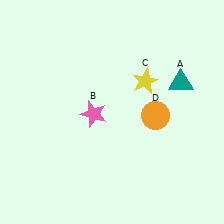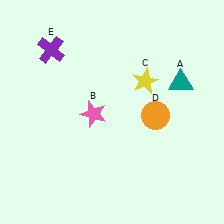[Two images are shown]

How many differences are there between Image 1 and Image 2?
There is 1 difference between the two images.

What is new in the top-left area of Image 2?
A purple cross (E) was added in the top-left area of Image 2.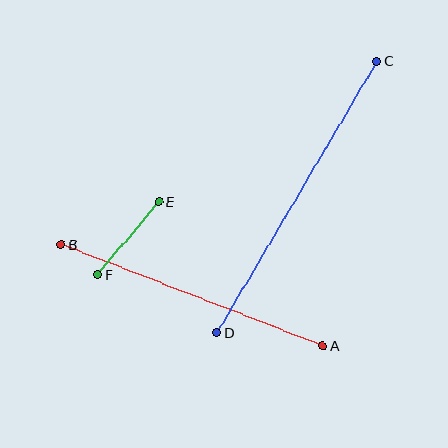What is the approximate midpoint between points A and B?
The midpoint is at approximately (192, 295) pixels.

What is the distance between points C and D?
The distance is approximately 315 pixels.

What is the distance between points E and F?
The distance is approximately 95 pixels.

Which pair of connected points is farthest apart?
Points C and D are farthest apart.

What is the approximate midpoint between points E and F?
The midpoint is at approximately (128, 238) pixels.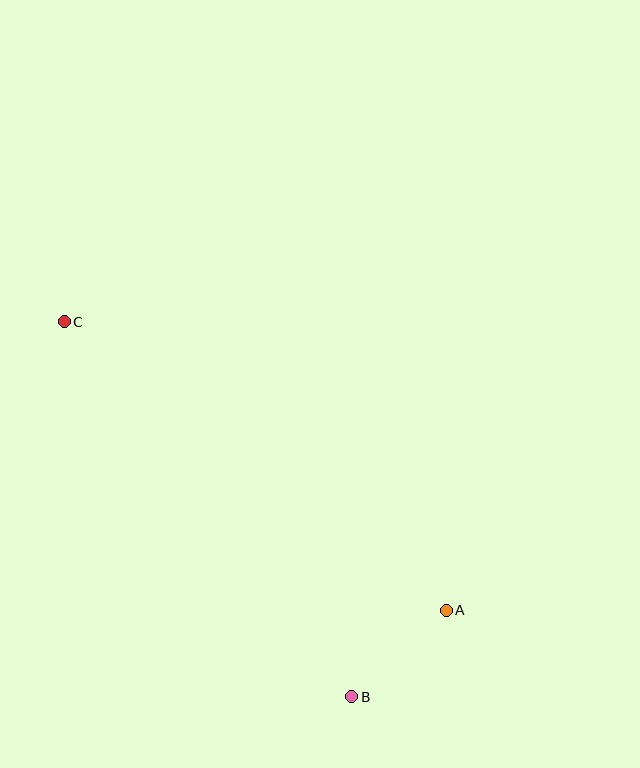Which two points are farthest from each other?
Points A and C are farthest from each other.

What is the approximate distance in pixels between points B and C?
The distance between B and C is approximately 472 pixels.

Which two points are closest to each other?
Points A and B are closest to each other.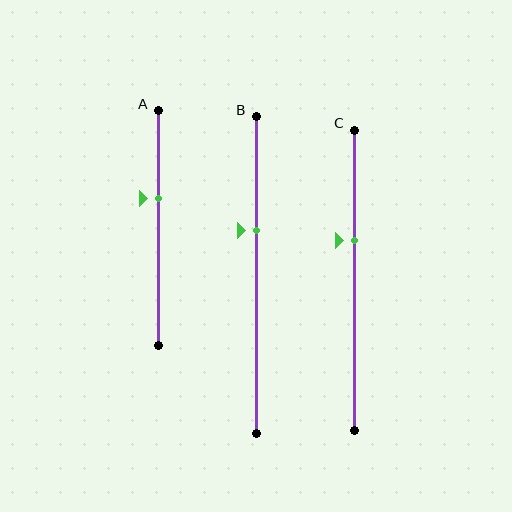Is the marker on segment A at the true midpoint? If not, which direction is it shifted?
No, the marker on segment A is shifted upward by about 12% of the segment length.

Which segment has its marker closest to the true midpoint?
Segment A has its marker closest to the true midpoint.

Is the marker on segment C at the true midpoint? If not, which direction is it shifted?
No, the marker on segment C is shifted upward by about 13% of the segment length.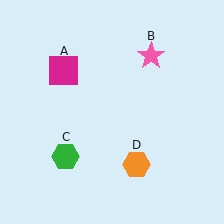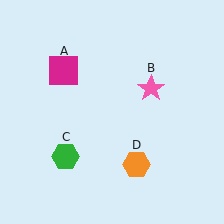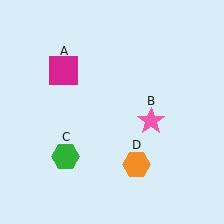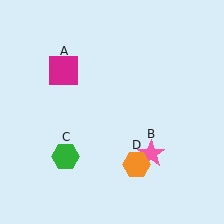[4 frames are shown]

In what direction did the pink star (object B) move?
The pink star (object B) moved down.